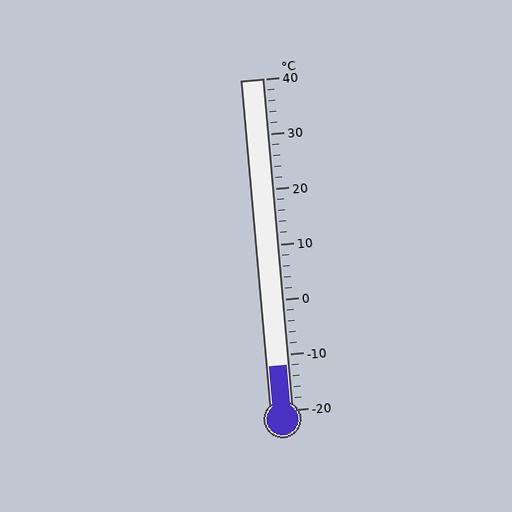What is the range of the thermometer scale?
The thermometer scale ranges from -20°C to 40°C.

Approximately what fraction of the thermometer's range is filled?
The thermometer is filled to approximately 15% of its range.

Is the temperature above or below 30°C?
The temperature is below 30°C.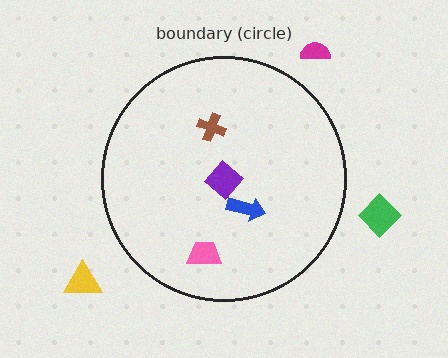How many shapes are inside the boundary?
4 inside, 3 outside.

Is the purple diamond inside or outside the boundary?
Inside.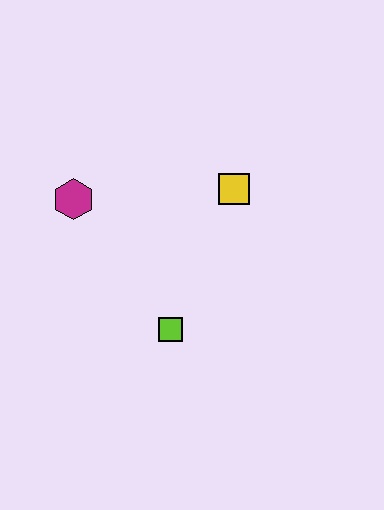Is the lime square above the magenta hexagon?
No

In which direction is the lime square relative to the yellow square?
The lime square is below the yellow square.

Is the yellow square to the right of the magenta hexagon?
Yes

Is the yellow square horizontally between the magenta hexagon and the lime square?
No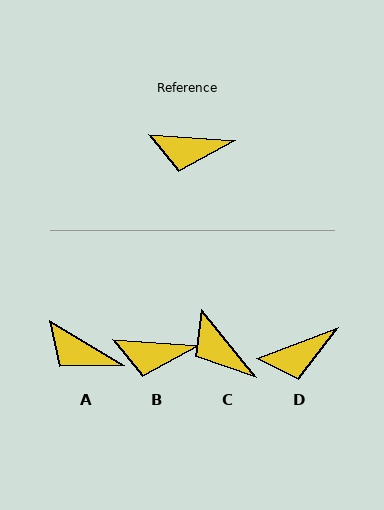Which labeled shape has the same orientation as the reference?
B.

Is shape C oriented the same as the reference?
No, it is off by about 47 degrees.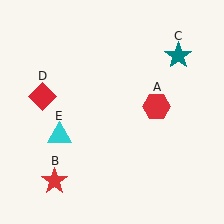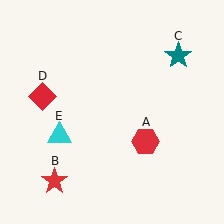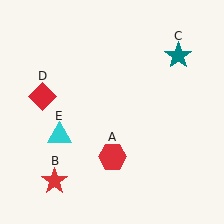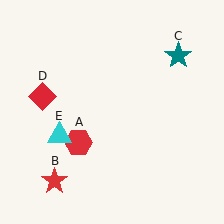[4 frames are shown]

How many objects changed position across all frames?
1 object changed position: red hexagon (object A).